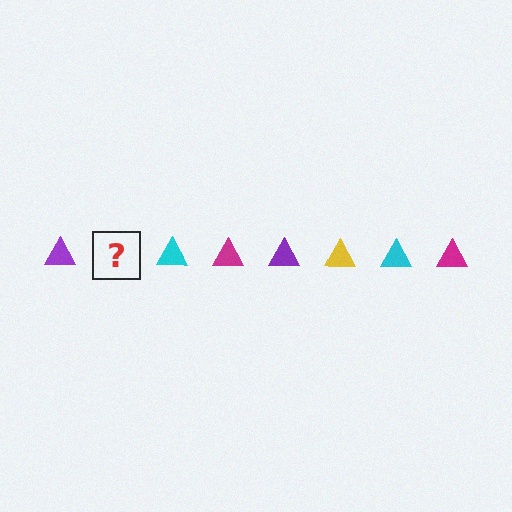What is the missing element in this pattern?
The missing element is a yellow triangle.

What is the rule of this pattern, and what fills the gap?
The rule is that the pattern cycles through purple, yellow, cyan, magenta triangles. The gap should be filled with a yellow triangle.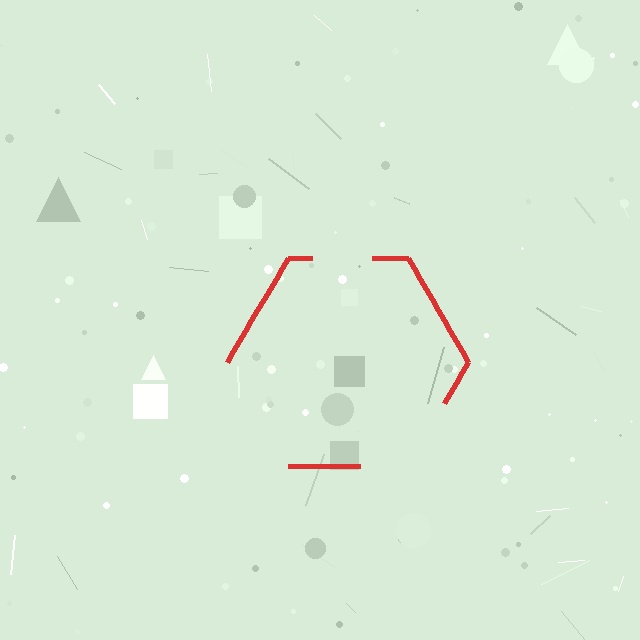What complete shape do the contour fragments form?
The contour fragments form a hexagon.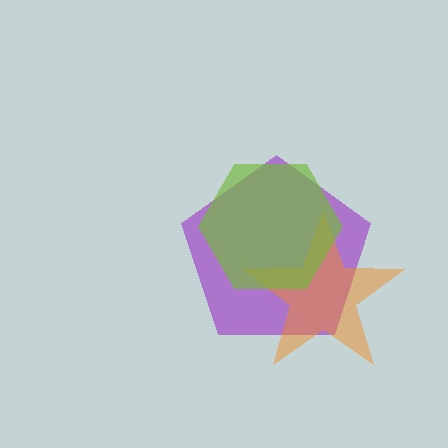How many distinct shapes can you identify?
There are 3 distinct shapes: a purple pentagon, an orange star, a lime hexagon.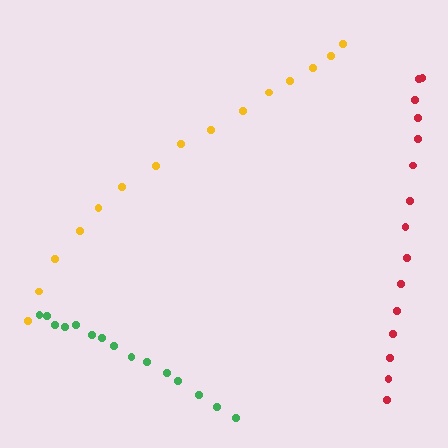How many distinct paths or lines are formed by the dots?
There are 3 distinct paths.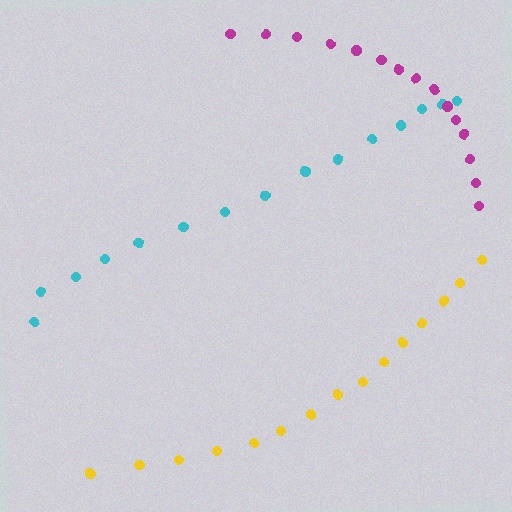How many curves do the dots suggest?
There are 3 distinct paths.